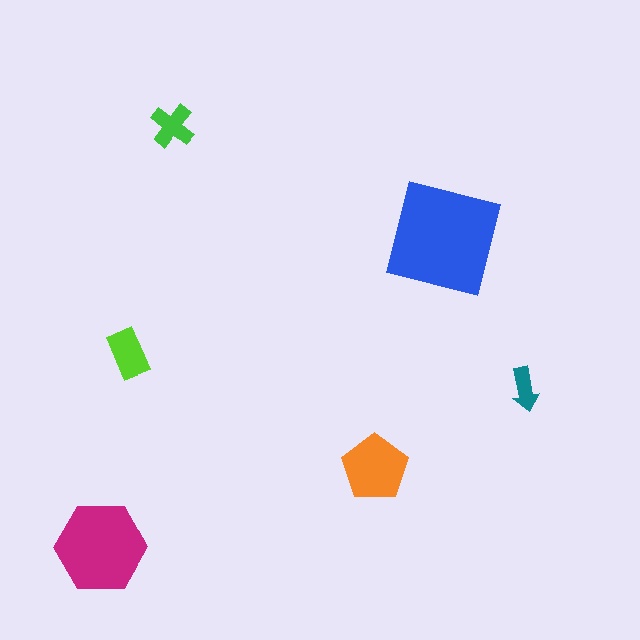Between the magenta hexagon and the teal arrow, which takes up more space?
The magenta hexagon.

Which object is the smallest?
The teal arrow.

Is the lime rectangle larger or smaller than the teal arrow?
Larger.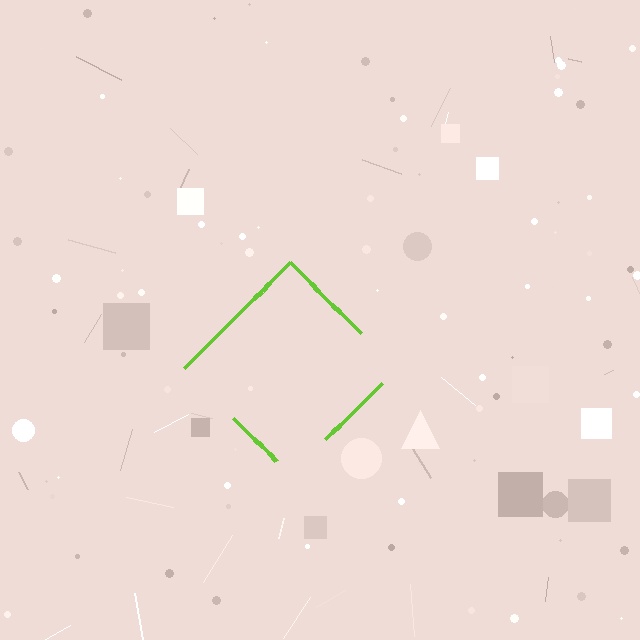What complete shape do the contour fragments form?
The contour fragments form a diamond.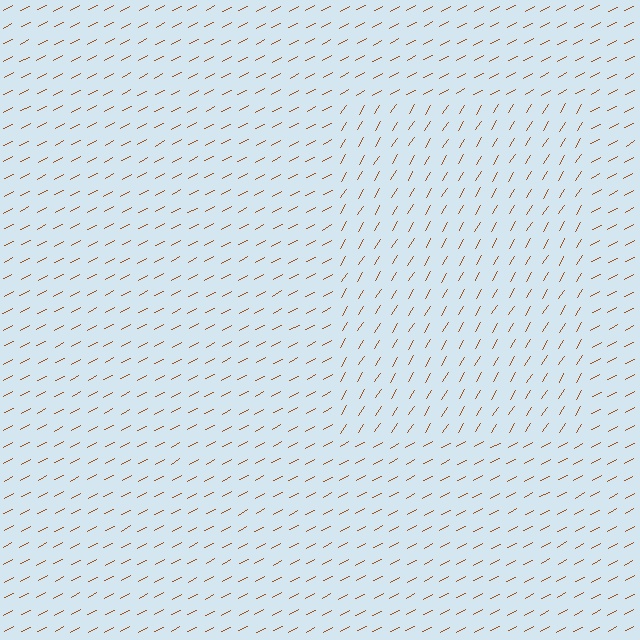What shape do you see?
I see a rectangle.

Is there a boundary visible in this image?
Yes, there is a texture boundary formed by a change in line orientation.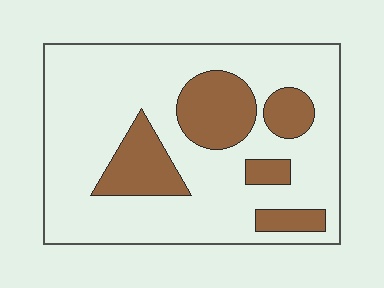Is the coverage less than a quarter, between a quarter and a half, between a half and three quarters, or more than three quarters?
Less than a quarter.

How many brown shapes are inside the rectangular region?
5.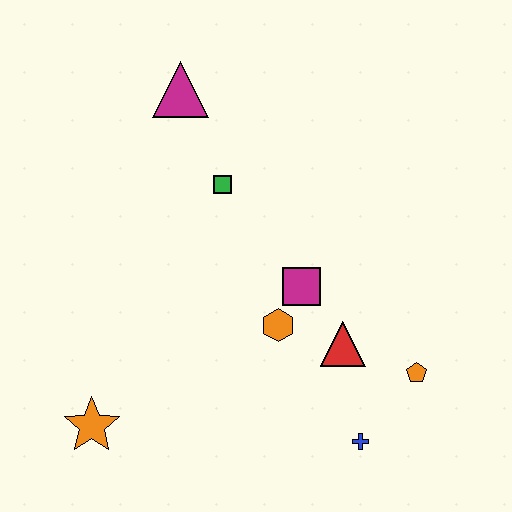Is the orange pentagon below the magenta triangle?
Yes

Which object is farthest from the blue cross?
The magenta triangle is farthest from the blue cross.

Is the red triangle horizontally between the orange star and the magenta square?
No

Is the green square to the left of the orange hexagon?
Yes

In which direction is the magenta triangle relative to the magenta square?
The magenta triangle is above the magenta square.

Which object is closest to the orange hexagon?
The magenta square is closest to the orange hexagon.